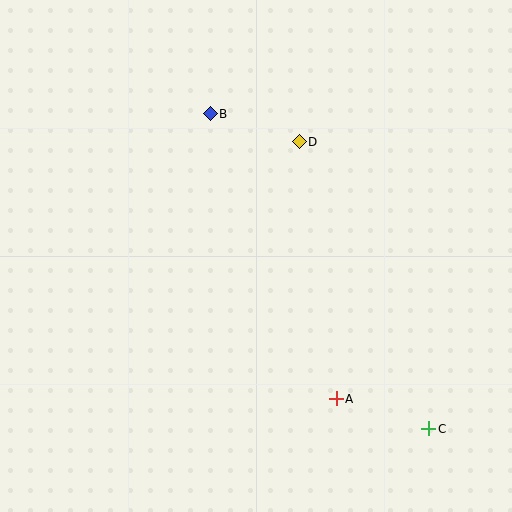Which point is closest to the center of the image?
Point D at (299, 142) is closest to the center.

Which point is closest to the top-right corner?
Point D is closest to the top-right corner.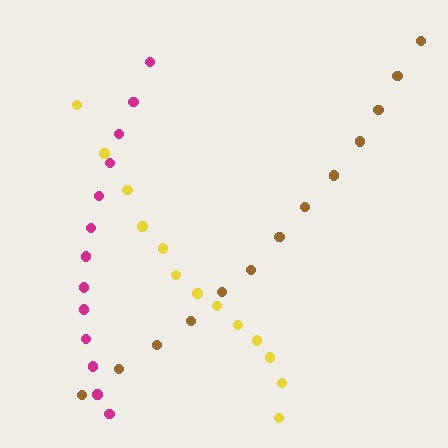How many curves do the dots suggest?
There are 3 distinct paths.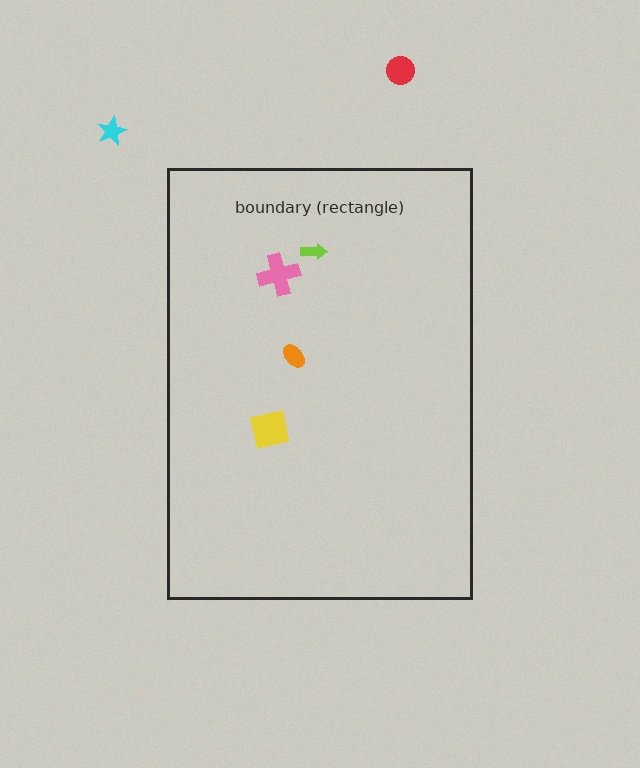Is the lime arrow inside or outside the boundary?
Inside.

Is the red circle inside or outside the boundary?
Outside.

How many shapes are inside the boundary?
4 inside, 2 outside.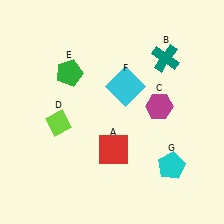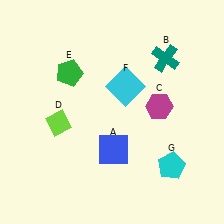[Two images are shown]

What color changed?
The square (A) changed from red in Image 1 to blue in Image 2.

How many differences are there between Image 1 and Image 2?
There is 1 difference between the two images.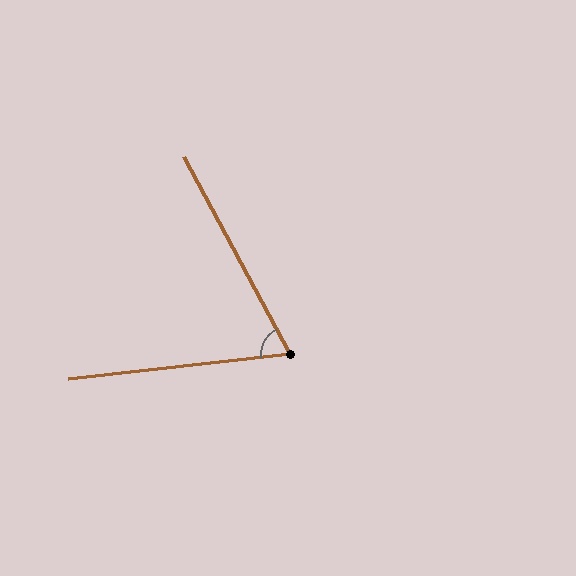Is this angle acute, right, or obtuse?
It is acute.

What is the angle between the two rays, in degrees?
Approximately 68 degrees.